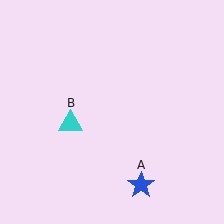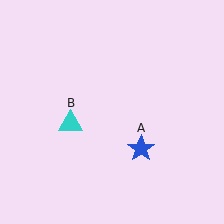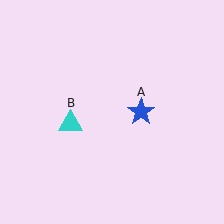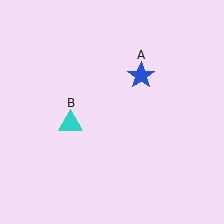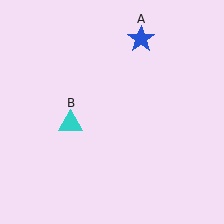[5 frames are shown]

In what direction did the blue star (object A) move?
The blue star (object A) moved up.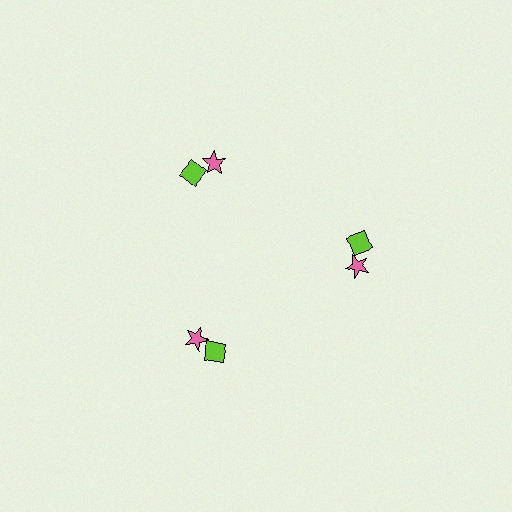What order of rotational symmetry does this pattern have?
This pattern has 3-fold rotational symmetry.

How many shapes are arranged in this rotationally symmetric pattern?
There are 6 shapes, arranged in 3 groups of 2.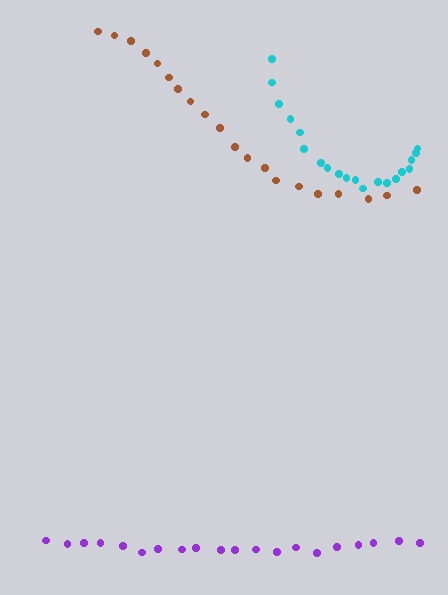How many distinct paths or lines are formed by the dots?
There are 3 distinct paths.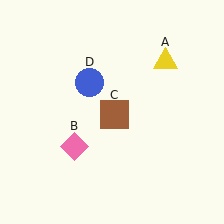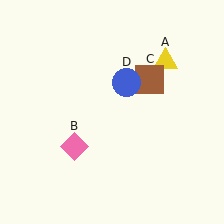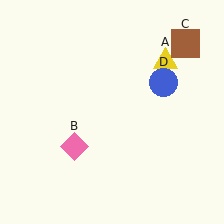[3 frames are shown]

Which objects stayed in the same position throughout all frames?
Yellow triangle (object A) and pink diamond (object B) remained stationary.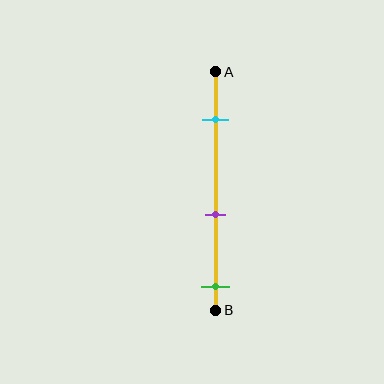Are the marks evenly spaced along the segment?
Yes, the marks are approximately evenly spaced.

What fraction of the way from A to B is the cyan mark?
The cyan mark is approximately 20% (0.2) of the way from A to B.